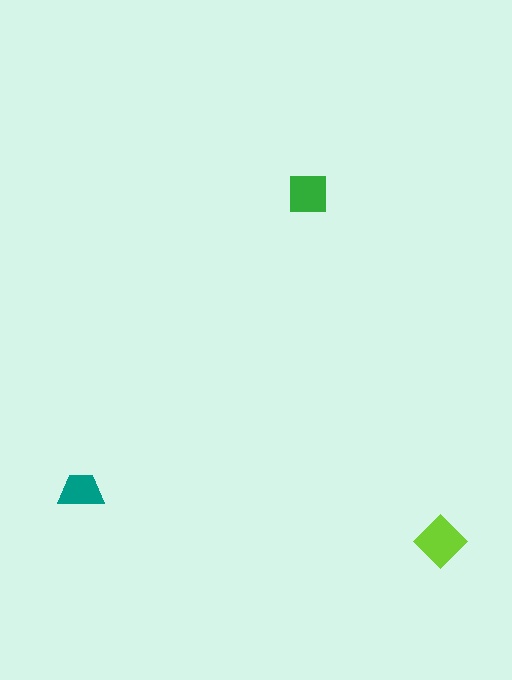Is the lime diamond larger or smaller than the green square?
Larger.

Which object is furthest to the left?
The teal trapezoid is leftmost.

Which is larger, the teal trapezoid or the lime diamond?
The lime diamond.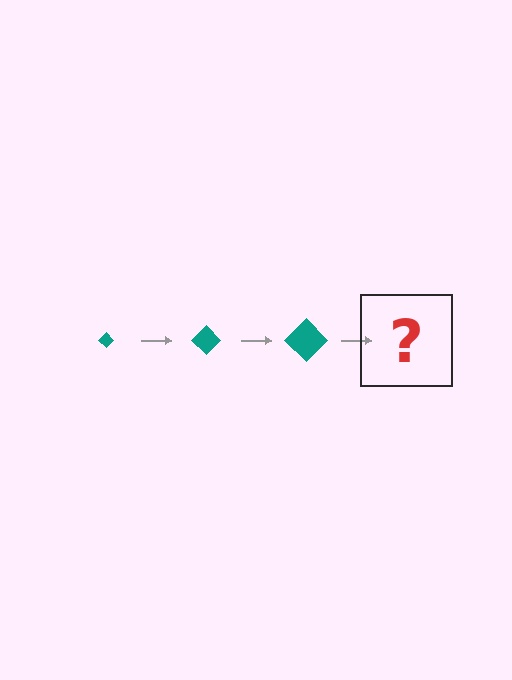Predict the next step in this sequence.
The next step is a teal diamond, larger than the previous one.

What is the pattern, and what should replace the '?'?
The pattern is that the diamond gets progressively larger each step. The '?' should be a teal diamond, larger than the previous one.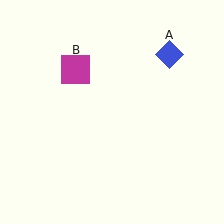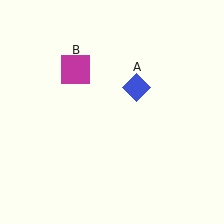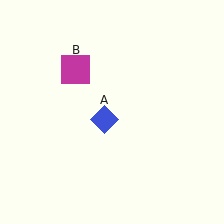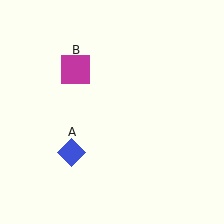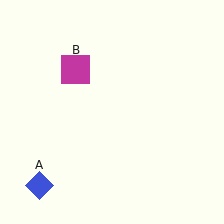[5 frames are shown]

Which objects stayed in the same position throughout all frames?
Magenta square (object B) remained stationary.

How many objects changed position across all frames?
1 object changed position: blue diamond (object A).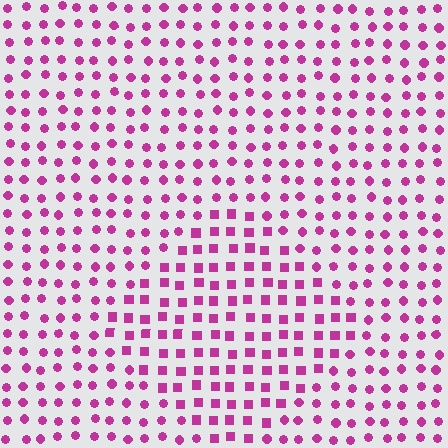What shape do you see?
I see a diamond.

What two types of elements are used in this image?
The image uses squares inside the diamond region and circles outside it.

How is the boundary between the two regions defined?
The boundary is defined by a change in element shape: squares inside vs. circles outside. All elements share the same color and spacing.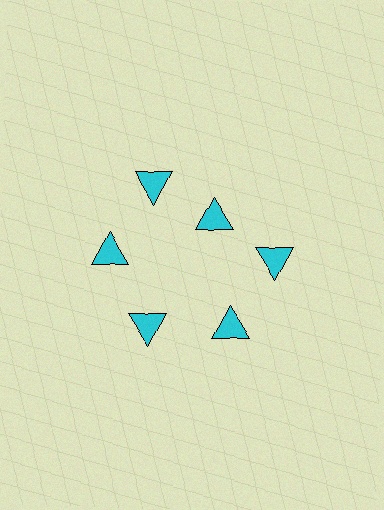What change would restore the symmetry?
The symmetry would be restored by moving it outward, back onto the ring so that all 6 triangles sit at equal angles and equal distance from the center.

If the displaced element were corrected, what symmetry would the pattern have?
It would have 6-fold rotational symmetry — the pattern would map onto itself every 60 degrees.